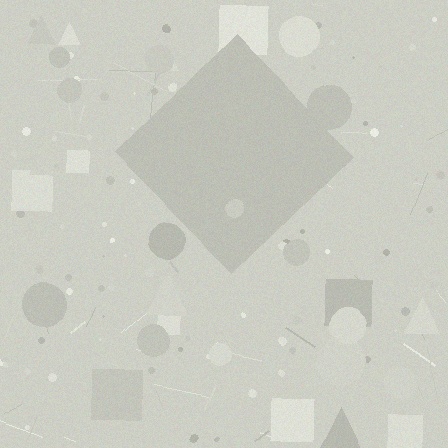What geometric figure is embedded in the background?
A diamond is embedded in the background.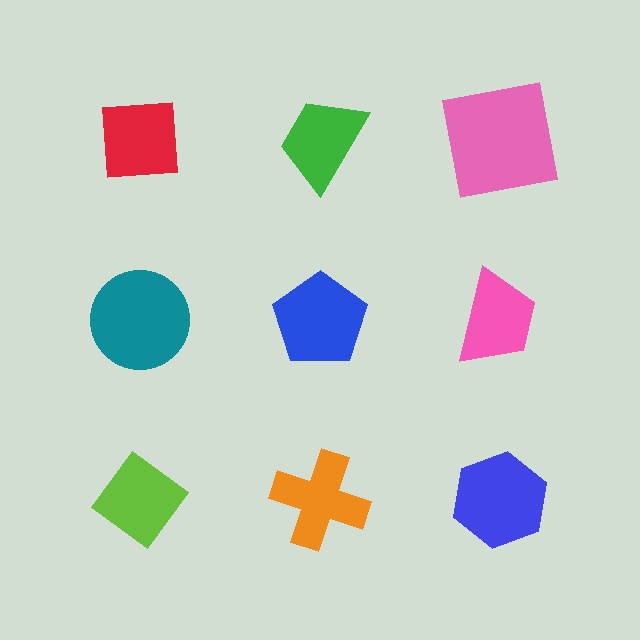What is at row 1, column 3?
A pink square.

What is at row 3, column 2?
An orange cross.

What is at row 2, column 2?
A blue pentagon.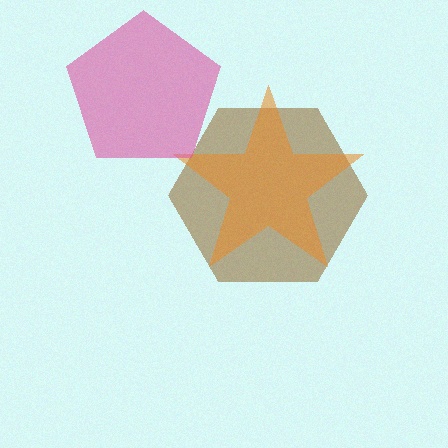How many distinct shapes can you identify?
There are 3 distinct shapes: a brown hexagon, an orange star, a pink pentagon.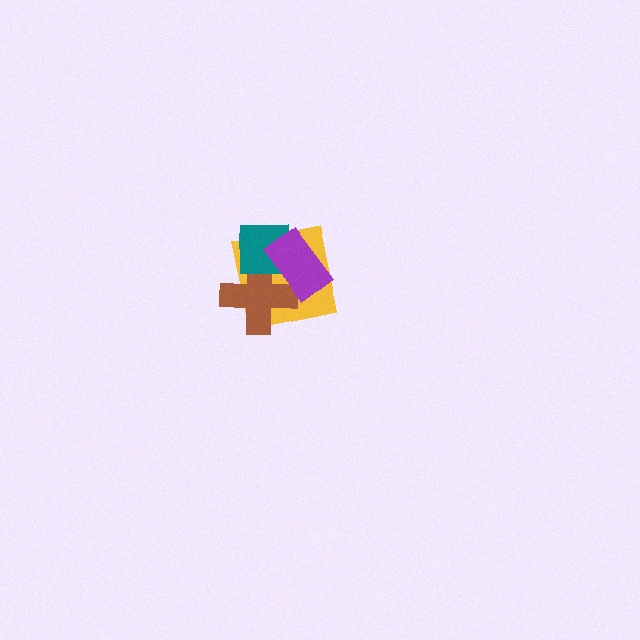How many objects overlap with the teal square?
3 objects overlap with the teal square.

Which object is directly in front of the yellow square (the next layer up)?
The brown cross is directly in front of the yellow square.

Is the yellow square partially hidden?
Yes, it is partially covered by another shape.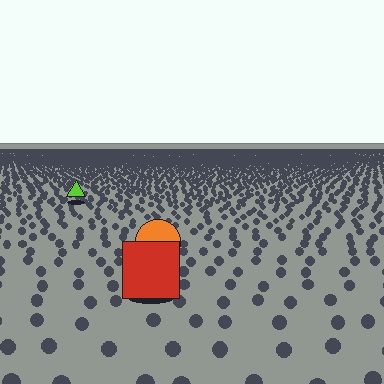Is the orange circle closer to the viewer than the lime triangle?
Yes. The orange circle is closer — you can tell from the texture gradient: the ground texture is coarser near it.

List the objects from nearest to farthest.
From nearest to farthest: the red square, the orange circle, the lime triangle.